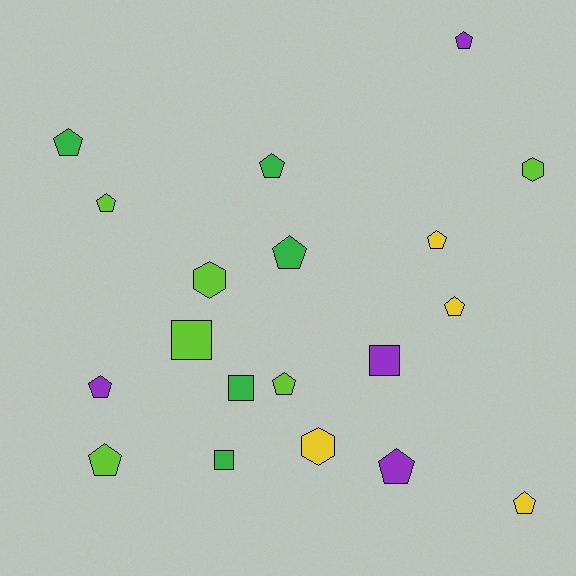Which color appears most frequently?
Lime, with 6 objects.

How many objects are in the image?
There are 19 objects.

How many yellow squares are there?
There are no yellow squares.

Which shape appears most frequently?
Pentagon, with 12 objects.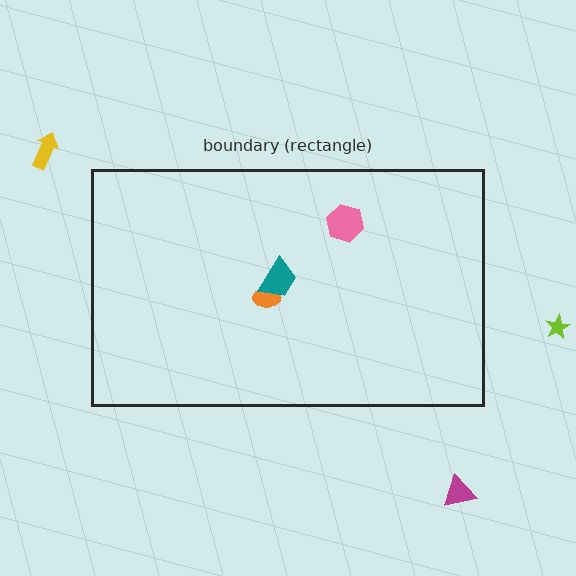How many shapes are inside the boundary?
3 inside, 3 outside.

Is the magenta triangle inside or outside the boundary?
Outside.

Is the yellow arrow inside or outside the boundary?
Outside.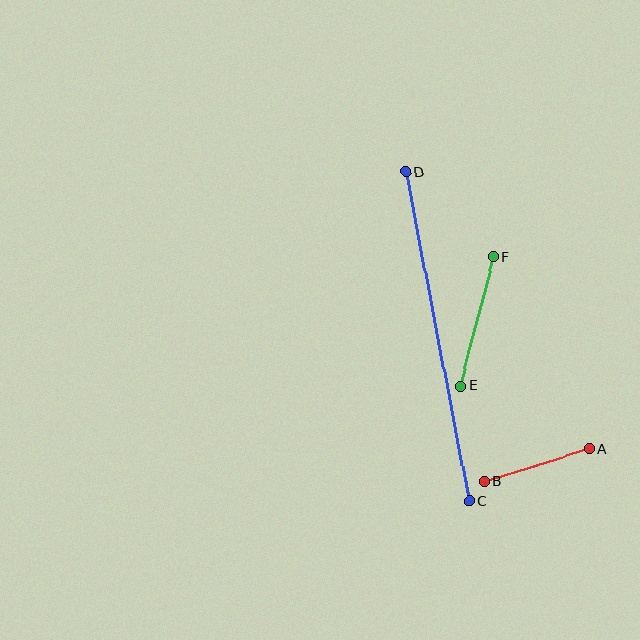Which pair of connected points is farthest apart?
Points C and D are farthest apart.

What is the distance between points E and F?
The distance is approximately 133 pixels.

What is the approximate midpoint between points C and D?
The midpoint is at approximately (437, 337) pixels.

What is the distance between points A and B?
The distance is approximately 111 pixels.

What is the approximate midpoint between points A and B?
The midpoint is at approximately (537, 465) pixels.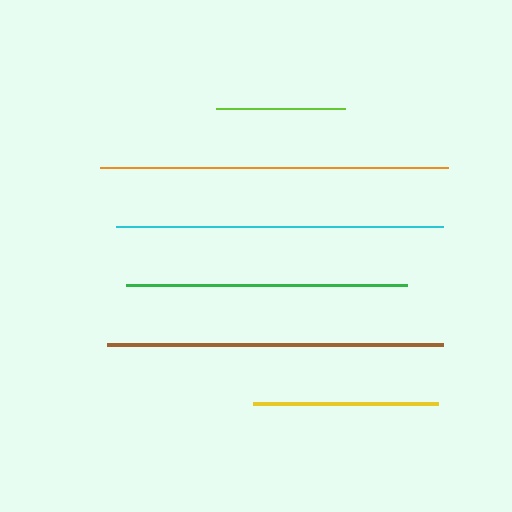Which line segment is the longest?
The orange line is the longest at approximately 348 pixels.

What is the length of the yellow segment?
The yellow segment is approximately 186 pixels long.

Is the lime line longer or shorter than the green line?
The green line is longer than the lime line.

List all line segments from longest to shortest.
From longest to shortest: orange, brown, cyan, green, yellow, lime.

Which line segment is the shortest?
The lime line is the shortest at approximately 129 pixels.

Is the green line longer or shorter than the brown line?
The brown line is longer than the green line.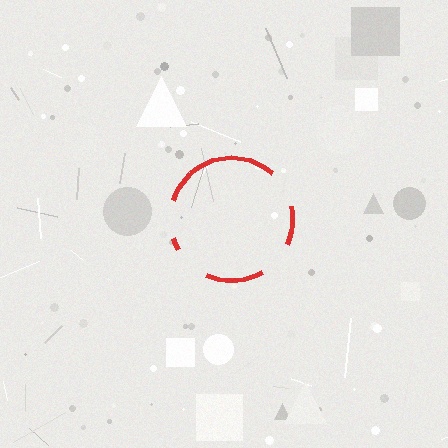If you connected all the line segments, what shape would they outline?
They would outline a circle.